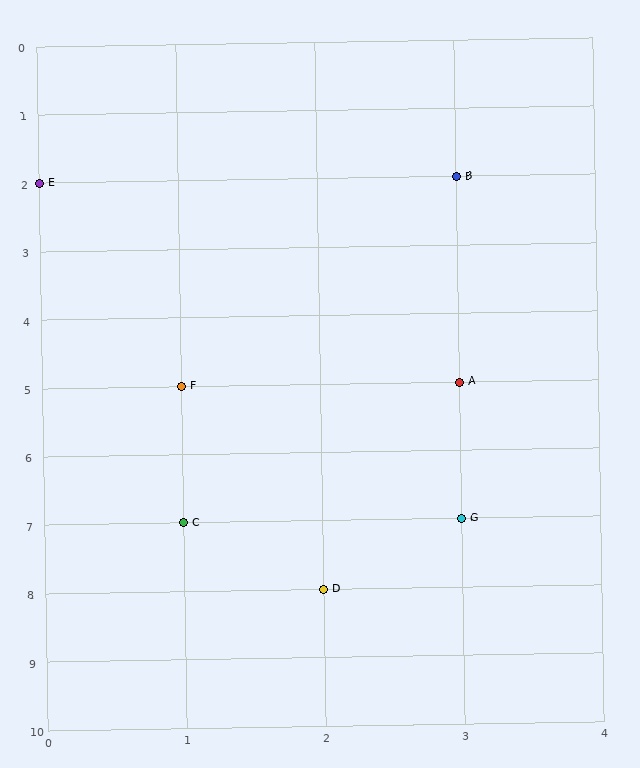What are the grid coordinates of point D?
Point D is at grid coordinates (2, 8).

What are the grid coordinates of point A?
Point A is at grid coordinates (3, 5).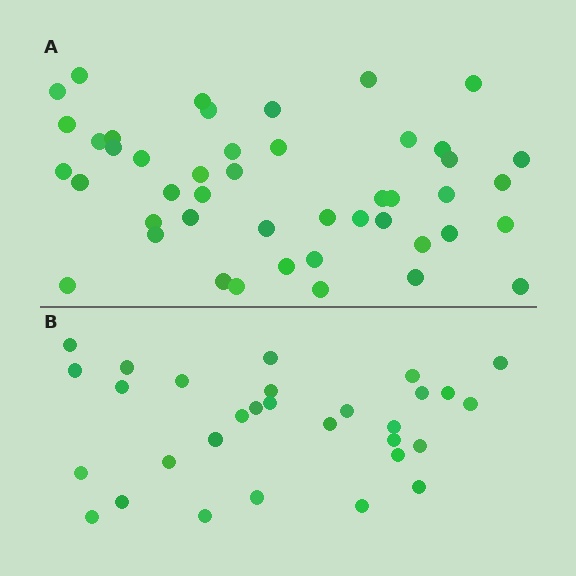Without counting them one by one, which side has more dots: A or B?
Region A (the top region) has more dots.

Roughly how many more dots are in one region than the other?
Region A has approximately 15 more dots than region B.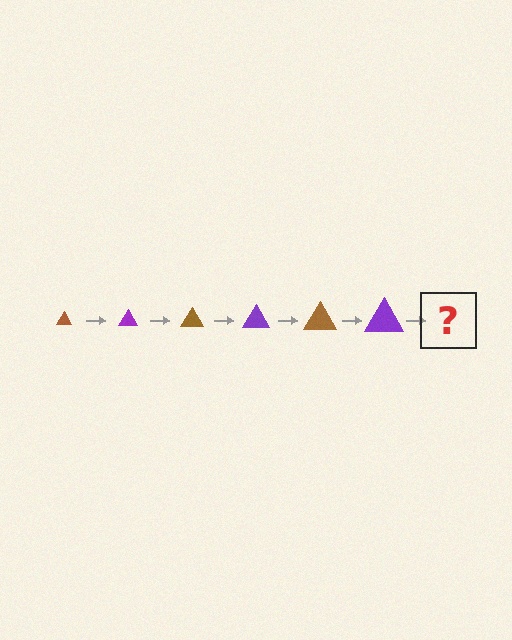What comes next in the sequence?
The next element should be a brown triangle, larger than the previous one.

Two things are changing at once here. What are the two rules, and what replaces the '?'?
The two rules are that the triangle grows larger each step and the color cycles through brown and purple. The '?' should be a brown triangle, larger than the previous one.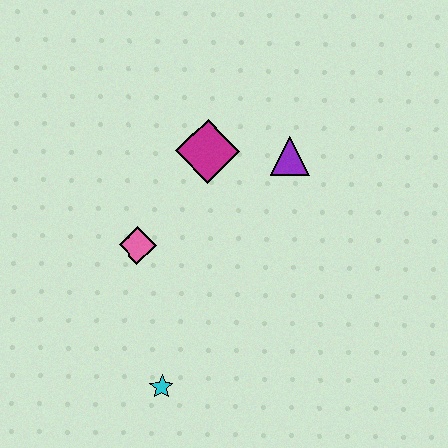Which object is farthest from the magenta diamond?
The cyan star is farthest from the magenta diamond.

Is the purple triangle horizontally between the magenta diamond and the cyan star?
No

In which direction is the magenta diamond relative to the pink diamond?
The magenta diamond is above the pink diamond.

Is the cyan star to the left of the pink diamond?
No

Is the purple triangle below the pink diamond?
No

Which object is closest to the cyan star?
The pink diamond is closest to the cyan star.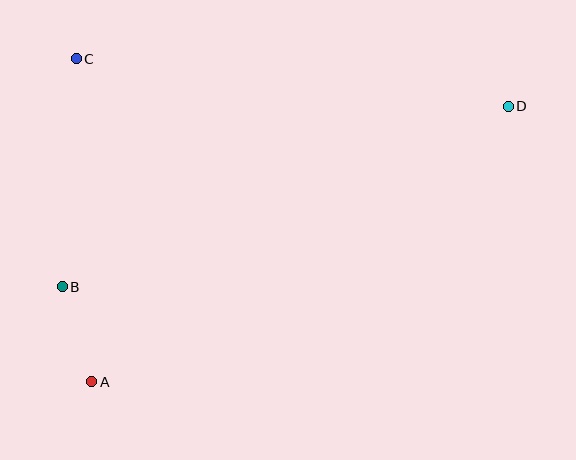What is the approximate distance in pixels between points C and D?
The distance between C and D is approximately 434 pixels.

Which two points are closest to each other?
Points A and B are closest to each other.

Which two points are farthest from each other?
Points A and D are farthest from each other.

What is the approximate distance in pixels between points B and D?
The distance between B and D is approximately 481 pixels.